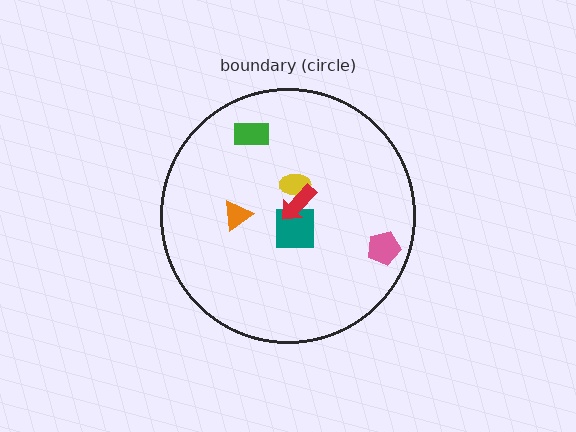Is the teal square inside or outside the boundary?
Inside.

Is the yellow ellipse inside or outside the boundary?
Inside.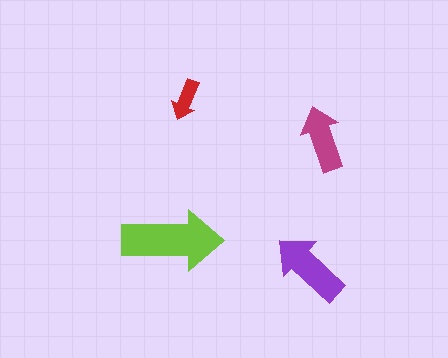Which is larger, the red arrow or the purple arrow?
The purple one.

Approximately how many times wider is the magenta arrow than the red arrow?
About 1.5 times wider.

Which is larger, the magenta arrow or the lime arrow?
The lime one.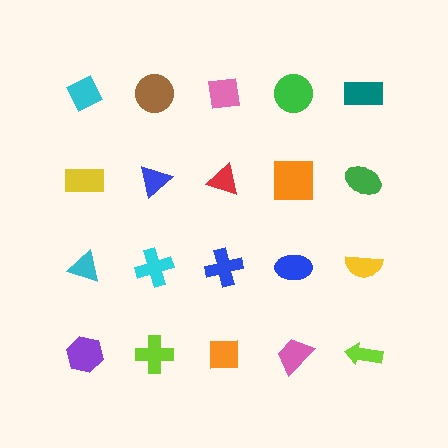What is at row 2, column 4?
An orange square.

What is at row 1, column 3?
A pink square.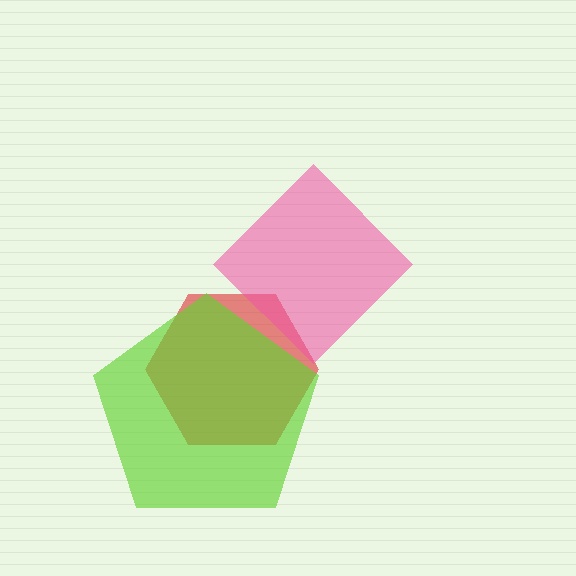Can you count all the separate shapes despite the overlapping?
Yes, there are 3 separate shapes.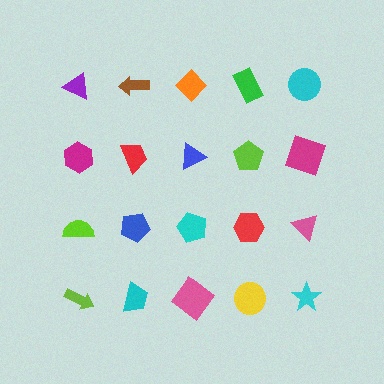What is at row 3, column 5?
A pink triangle.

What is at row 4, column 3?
A pink diamond.